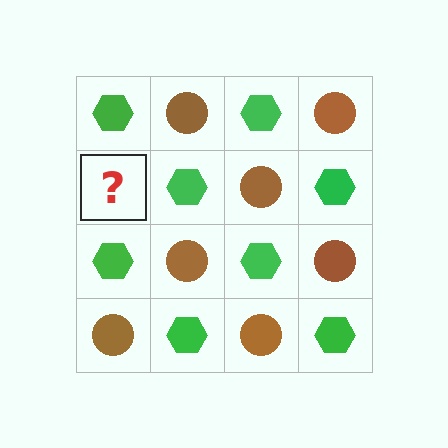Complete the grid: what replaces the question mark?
The question mark should be replaced with a brown circle.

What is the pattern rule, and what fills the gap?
The rule is that it alternates green hexagon and brown circle in a checkerboard pattern. The gap should be filled with a brown circle.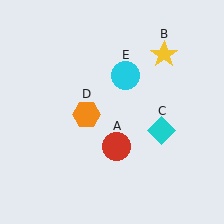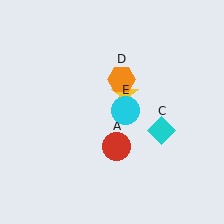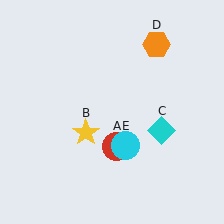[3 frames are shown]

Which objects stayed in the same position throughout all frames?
Red circle (object A) and cyan diamond (object C) remained stationary.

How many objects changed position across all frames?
3 objects changed position: yellow star (object B), orange hexagon (object D), cyan circle (object E).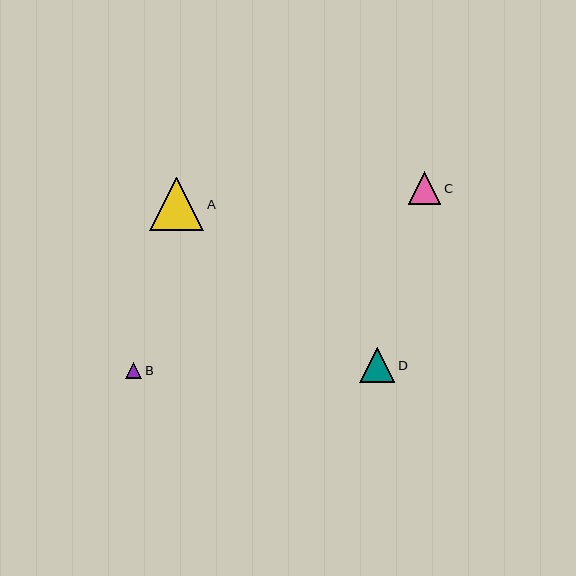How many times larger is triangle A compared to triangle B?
Triangle A is approximately 3.4 times the size of triangle B.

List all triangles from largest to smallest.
From largest to smallest: A, D, C, B.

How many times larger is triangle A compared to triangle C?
Triangle A is approximately 1.7 times the size of triangle C.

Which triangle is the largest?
Triangle A is the largest with a size of approximately 54 pixels.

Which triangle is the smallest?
Triangle B is the smallest with a size of approximately 16 pixels.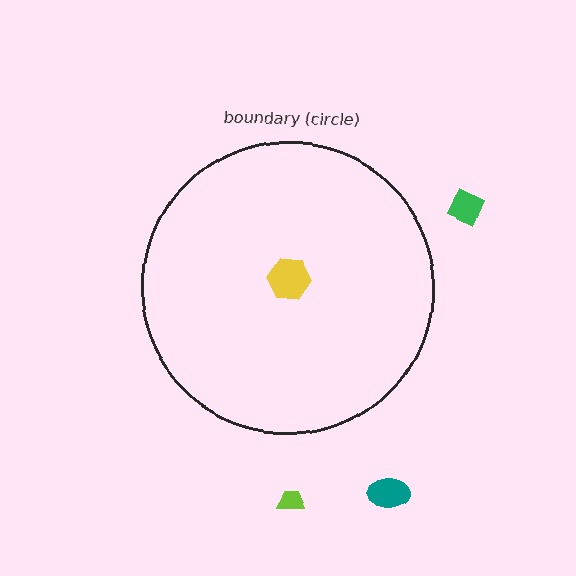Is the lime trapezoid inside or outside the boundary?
Outside.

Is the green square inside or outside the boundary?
Outside.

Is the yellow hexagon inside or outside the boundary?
Inside.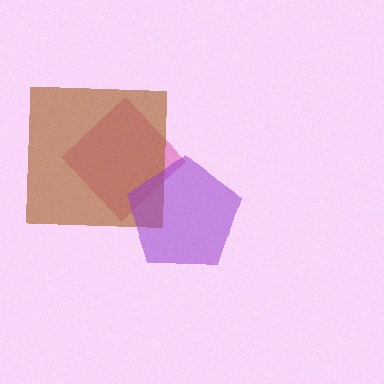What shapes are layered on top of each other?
The layered shapes are: a pink diamond, a brown square, a purple pentagon.